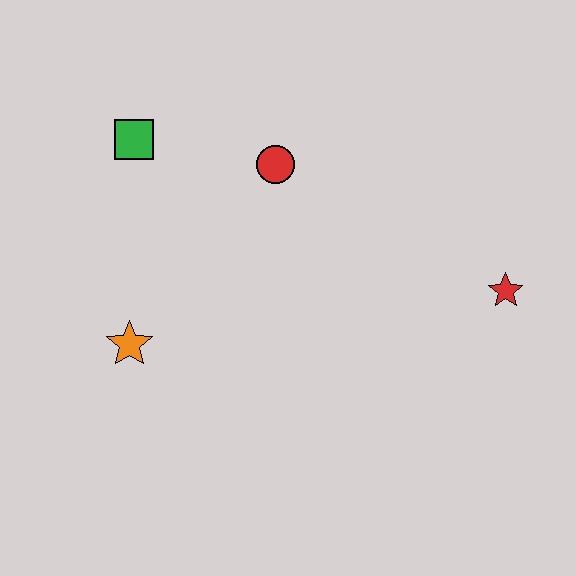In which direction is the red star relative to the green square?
The red star is to the right of the green square.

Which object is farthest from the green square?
The red star is farthest from the green square.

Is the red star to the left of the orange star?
No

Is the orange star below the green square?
Yes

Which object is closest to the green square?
The red circle is closest to the green square.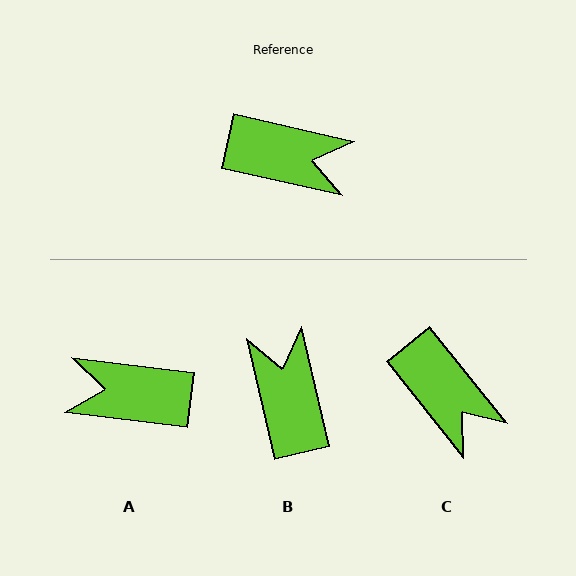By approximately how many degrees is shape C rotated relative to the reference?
Approximately 38 degrees clockwise.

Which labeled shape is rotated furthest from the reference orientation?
A, about 174 degrees away.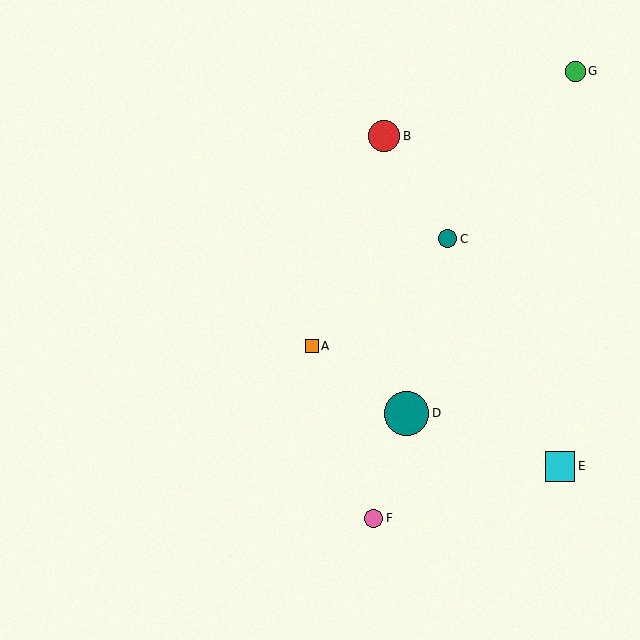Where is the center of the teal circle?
The center of the teal circle is at (407, 413).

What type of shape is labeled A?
Shape A is an orange square.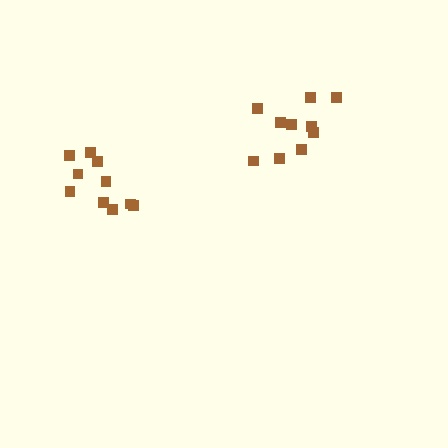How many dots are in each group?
Group 1: 10 dots, Group 2: 10 dots (20 total).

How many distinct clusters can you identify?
There are 2 distinct clusters.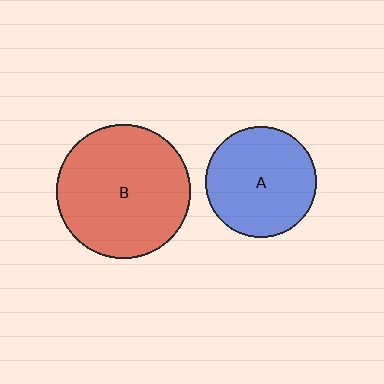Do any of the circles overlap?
No, none of the circles overlap.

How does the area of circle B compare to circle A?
Approximately 1.4 times.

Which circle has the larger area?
Circle B (red).